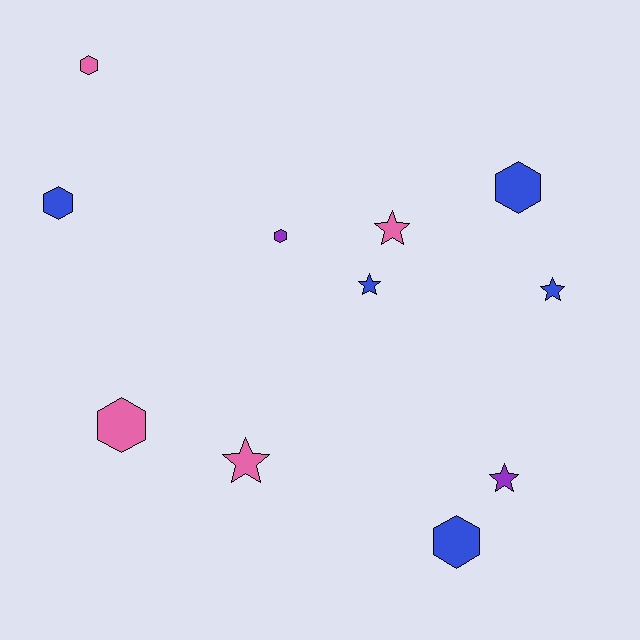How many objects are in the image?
There are 11 objects.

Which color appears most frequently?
Blue, with 5 objects.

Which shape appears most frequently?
Hexagon, with 6 objects.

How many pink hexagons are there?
There are 2 pink hexagons.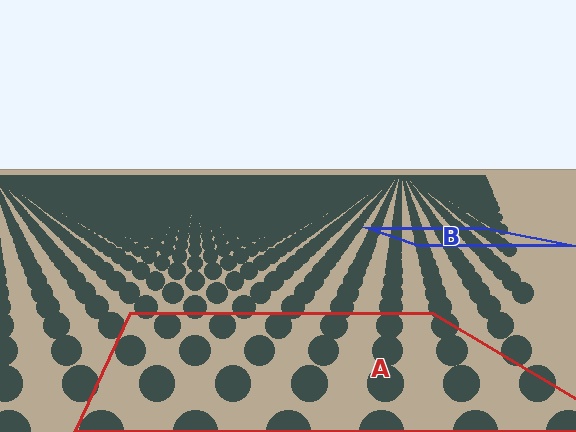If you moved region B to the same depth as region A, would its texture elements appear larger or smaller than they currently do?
They would appear larger. At a closer depth, the same texture elements are projected at a bigger on-screen size.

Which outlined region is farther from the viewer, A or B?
Region B is farther from the viewer — the texture elements inside it appear smaller and more densely packed.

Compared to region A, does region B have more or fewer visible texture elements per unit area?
Region B has more texture elements per unit area — they are packed more densely because it is farther away.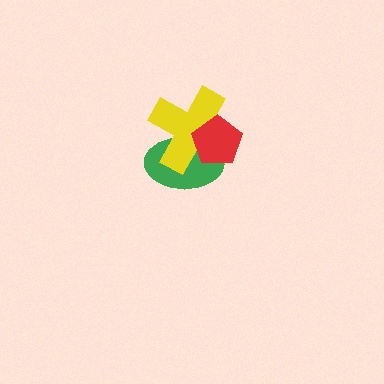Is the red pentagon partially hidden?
No, no other shape covers it.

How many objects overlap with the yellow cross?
2 objects overlap with the yellow cross.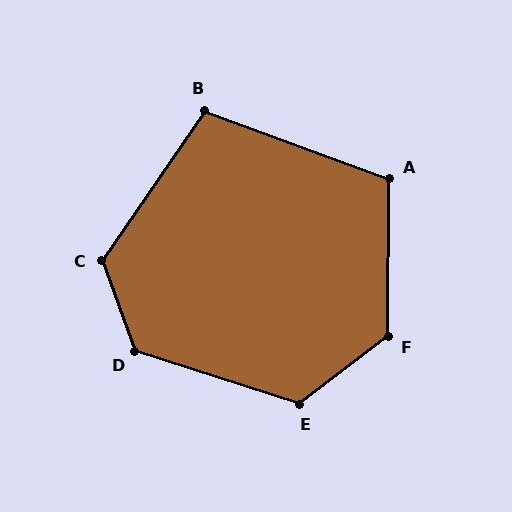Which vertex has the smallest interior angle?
B, at approximately 104 degrees.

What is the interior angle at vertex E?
Approximately 125 degrees (obtuse).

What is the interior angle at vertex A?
Approximately 110 degrees (obtuse).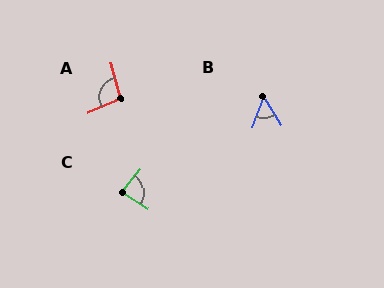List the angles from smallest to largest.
B (51°), C (82°), A (97°).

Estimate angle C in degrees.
Approximately 82 degrees.